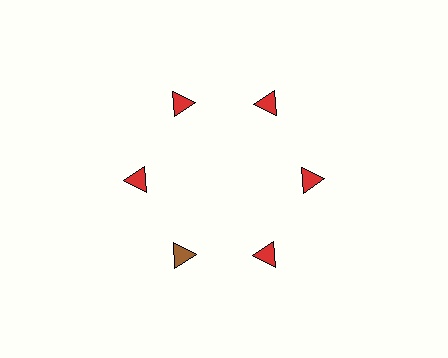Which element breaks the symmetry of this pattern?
The brown triangle at roughly the 7 o'clock position breaks the symmetry. All other shapes are red triangles.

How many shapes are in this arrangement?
There are 6 shapes arranged in a ring pattern.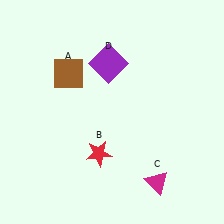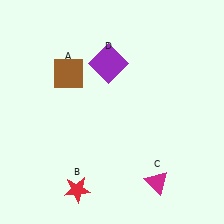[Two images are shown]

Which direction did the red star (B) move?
The red star (B) moved down.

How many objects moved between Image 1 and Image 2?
1 object moved between the two images.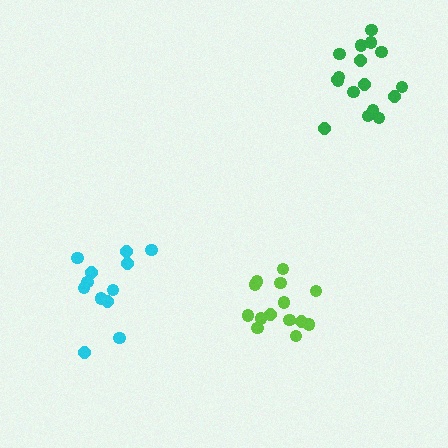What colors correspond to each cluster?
The clusters are colored: green, lime, cyan.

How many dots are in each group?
Group 1: 17 dots, Group 2: 14 dots, Group 3: 12 dots (43 total).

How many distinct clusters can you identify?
There are 3 distinct clusters.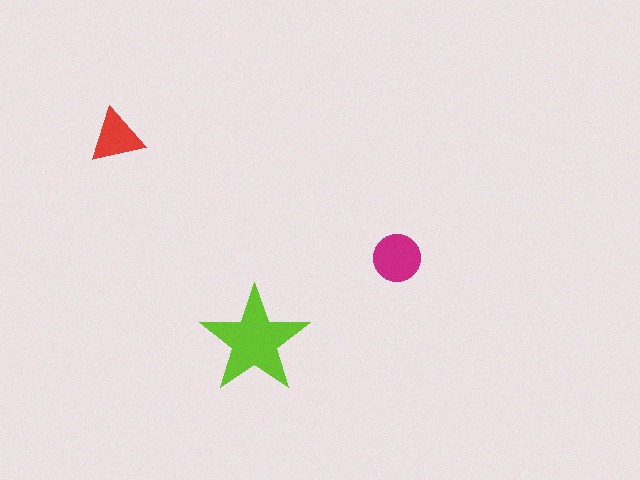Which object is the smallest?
The red triangle.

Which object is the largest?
The lime star.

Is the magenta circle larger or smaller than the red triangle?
Larger.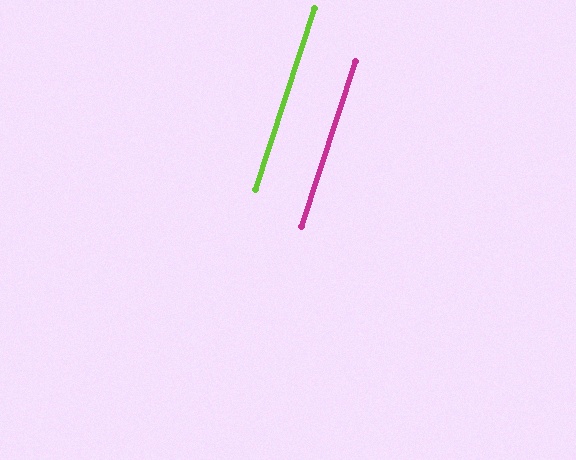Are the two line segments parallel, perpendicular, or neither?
Parallel — their directions differ by only 0.2°.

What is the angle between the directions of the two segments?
Approximately 0 degrees.